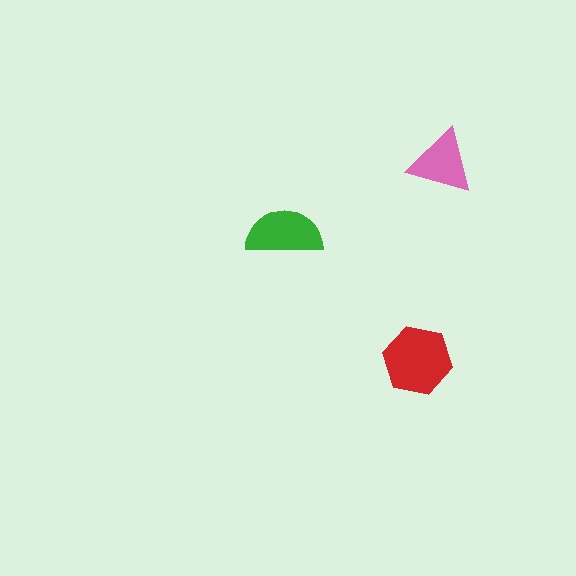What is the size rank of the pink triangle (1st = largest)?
3rd.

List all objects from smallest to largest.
The pink triangle, the green semicircle, the red hexagon.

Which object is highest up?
The pink triangle is topmost.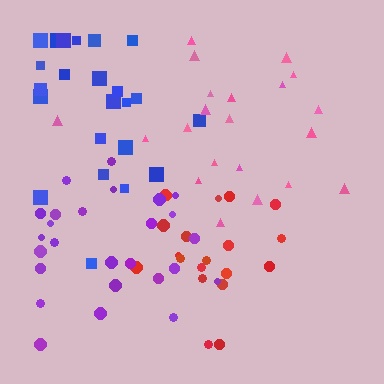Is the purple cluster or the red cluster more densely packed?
Red.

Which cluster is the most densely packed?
Red.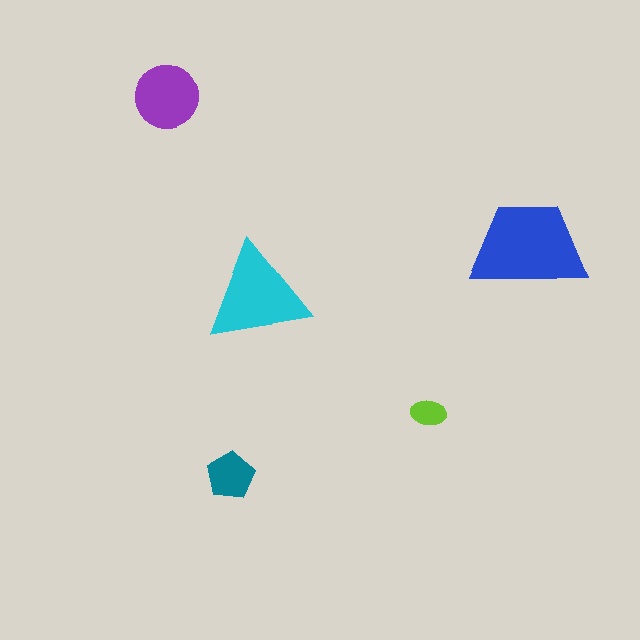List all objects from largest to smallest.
The blue trapezoid, the cyan triangle, the purple circle, the teal pentagon, the lime ellipse.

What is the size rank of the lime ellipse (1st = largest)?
5th.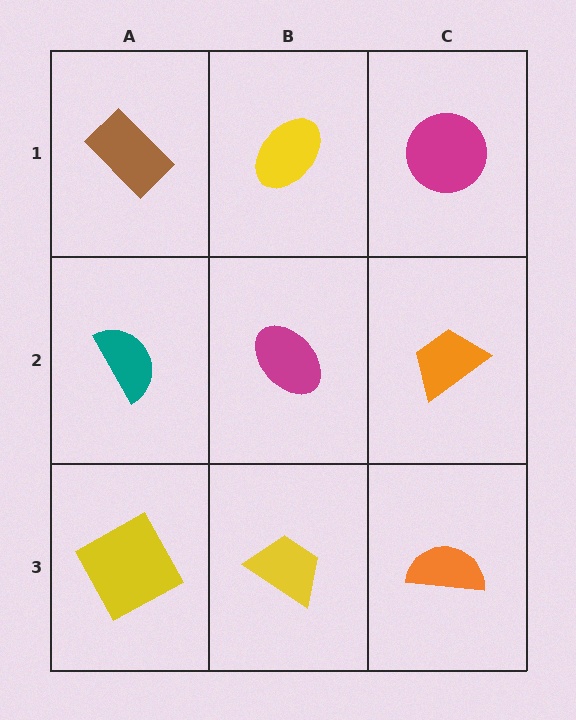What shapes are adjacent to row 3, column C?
An orange trapezoid (row 2, column C), a yellow trapezoid (row 3, column B).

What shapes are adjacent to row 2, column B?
A yellow ellipse (row 1, column B), a yellow trapezoid (row 3, column B), a teal semicircle (row 2, column A), an orange trapezoid (row 2, column C).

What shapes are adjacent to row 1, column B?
A magenta ellipse (row 2, column B), a brown rectangle (row 1, column A), a magenta circle (row 1, column C).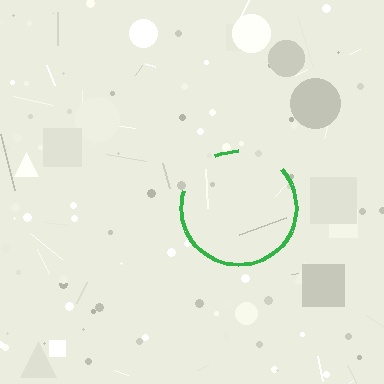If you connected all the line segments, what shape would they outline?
They would outline a circle.